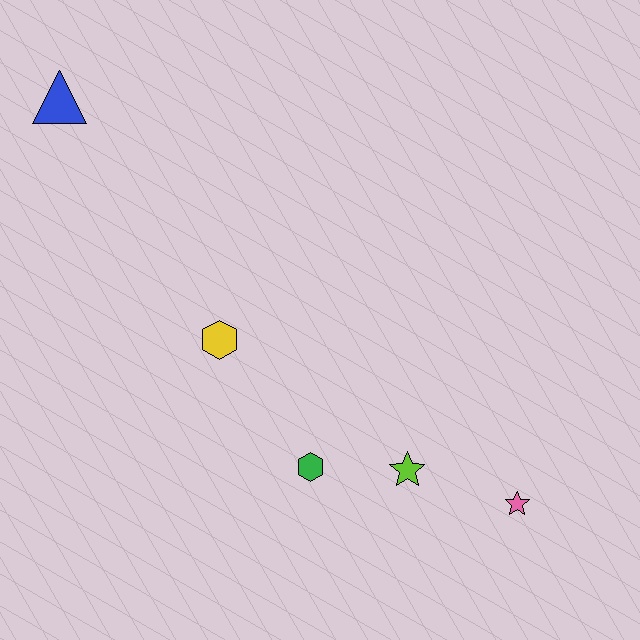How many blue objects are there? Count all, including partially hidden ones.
There is 1 blue object.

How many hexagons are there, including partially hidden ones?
There are 2 hexagons.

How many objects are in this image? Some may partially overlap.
There are 5 objects.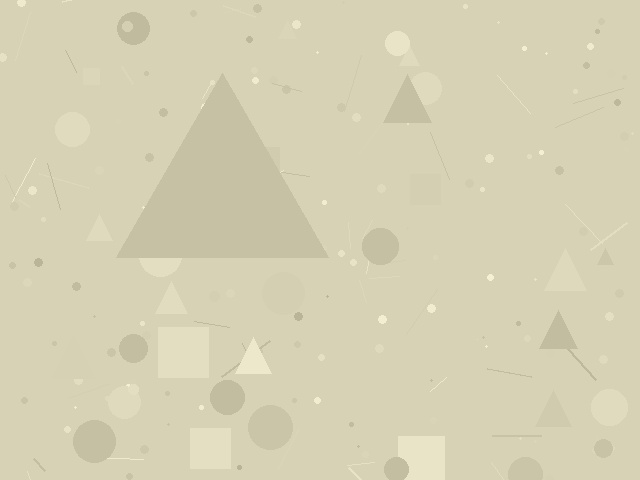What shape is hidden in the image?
A triangle is hidden in the image.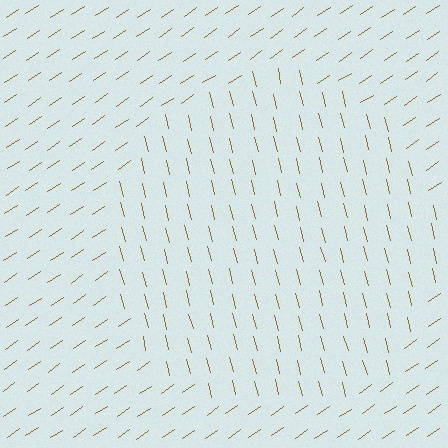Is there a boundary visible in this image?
Yes, there is a texture boundary formed by a change in line orientation.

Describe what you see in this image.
The image is filled with small brown line segments. A circle region in the image has lines oriented differently from the surrounding lines, creating a visible texture boundary.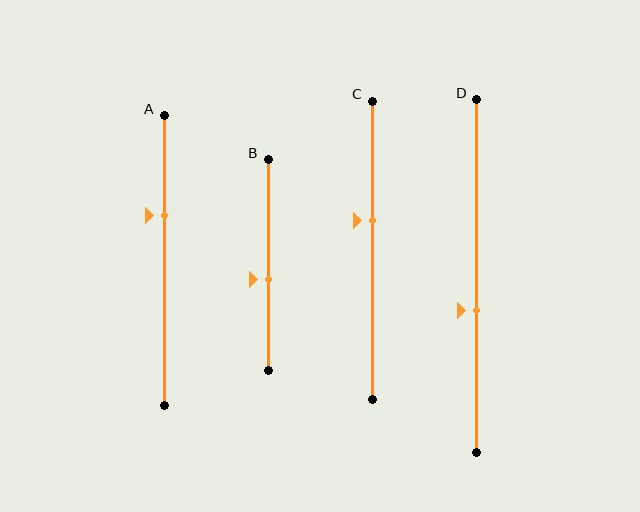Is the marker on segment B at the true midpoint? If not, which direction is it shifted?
No, the marker on segment B is shifted downward by about 7% of the segment length.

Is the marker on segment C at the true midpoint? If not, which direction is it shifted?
No, the marker on segment C is shifted upward by about 10% of the segment length.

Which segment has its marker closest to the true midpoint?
Segment B has its marker closest to the true midpoint.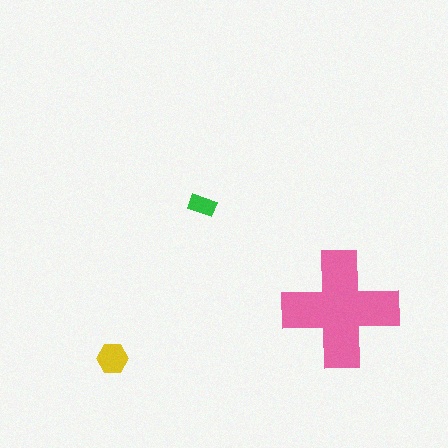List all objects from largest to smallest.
The pink cross, the yellow hexagon, the green rectangle.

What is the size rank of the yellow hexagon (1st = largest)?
2nd.